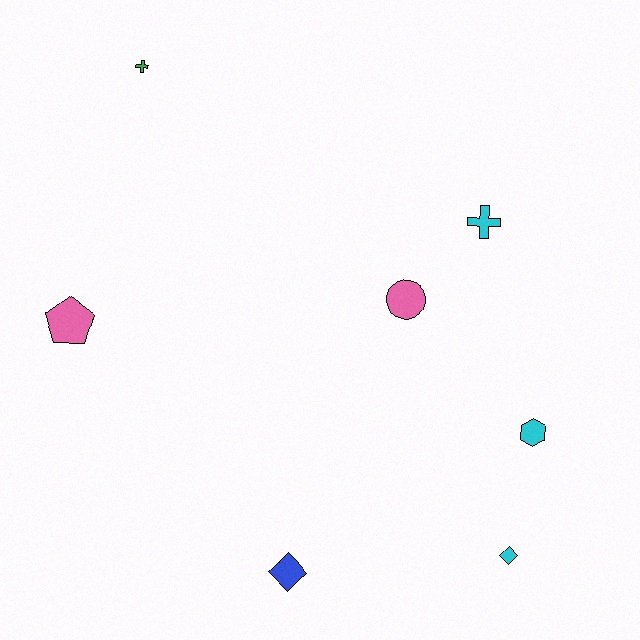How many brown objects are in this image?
There are no brown objects.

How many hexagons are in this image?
There is 1 hexagon.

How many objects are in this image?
There are 7 objects.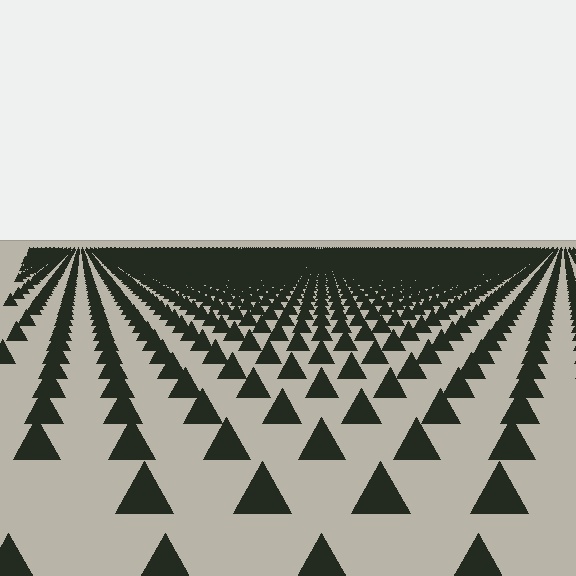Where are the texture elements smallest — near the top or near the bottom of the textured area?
Near the top.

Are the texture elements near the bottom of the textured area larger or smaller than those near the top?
Larger. Near the bottom, elements are closer to the viewer and appear at a bigger on-screen size.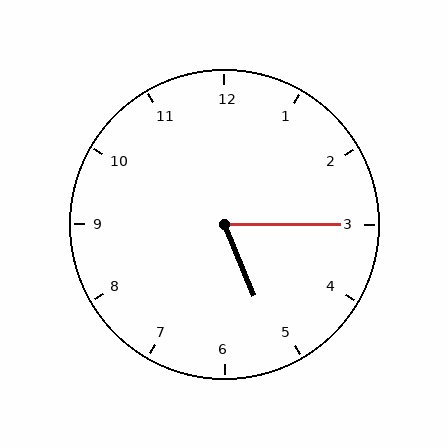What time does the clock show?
5:15.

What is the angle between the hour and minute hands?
Approximately 68 degrees.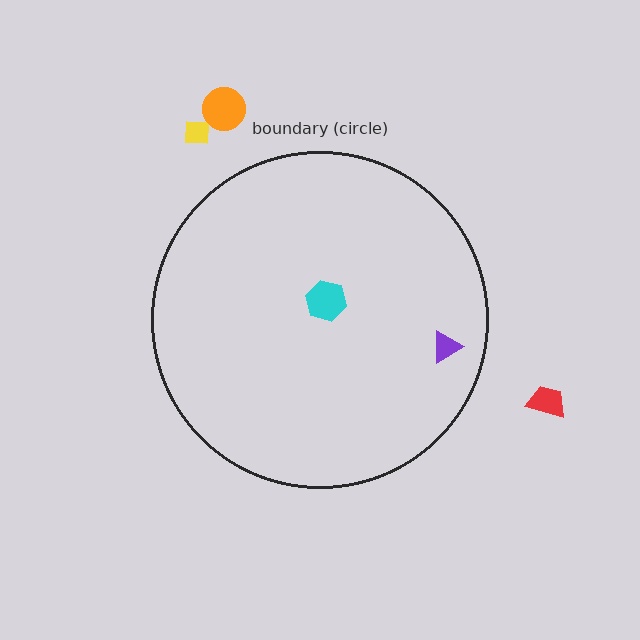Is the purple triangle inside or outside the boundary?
Inside.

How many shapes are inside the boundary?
2 inside, 3 outside.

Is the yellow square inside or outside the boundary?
Outside.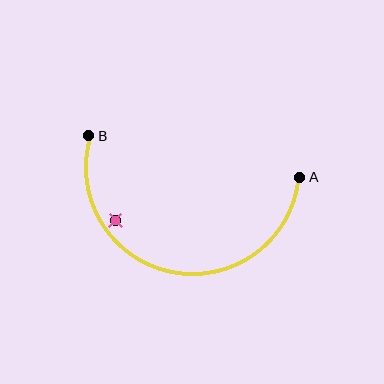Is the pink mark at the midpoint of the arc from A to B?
No — the pink mark does not lie on the arc at all. It sits slightly inside the curve.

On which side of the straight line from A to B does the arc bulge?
The arc bulges below the straight line connecting A and B.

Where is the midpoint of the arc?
The arc midpoint is the point on the curve farthest from the straight line joining A and B. It sits below that line.